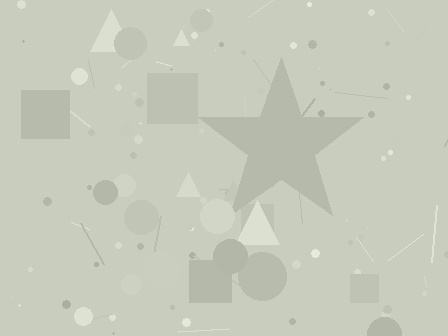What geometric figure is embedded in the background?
A star is embedded in the background.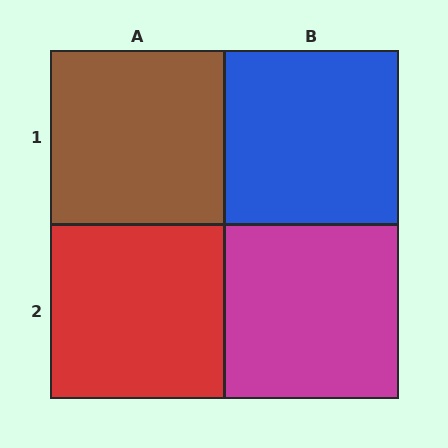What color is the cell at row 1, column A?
Brown.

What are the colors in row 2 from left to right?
Red, magenta.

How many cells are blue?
1 cell is blue.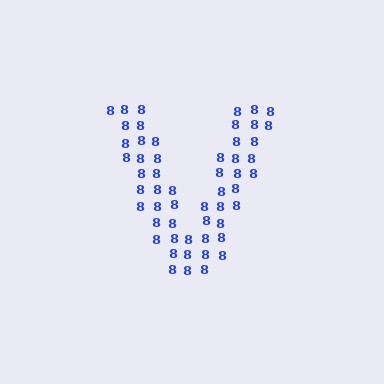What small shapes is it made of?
It is made of small digit 8's.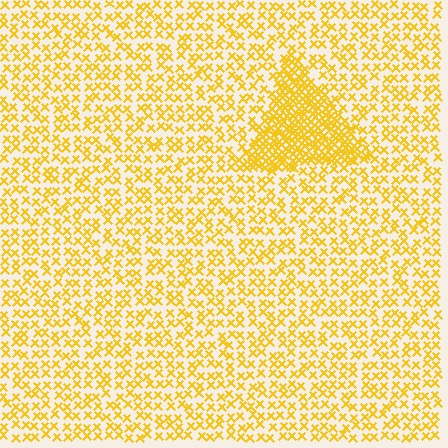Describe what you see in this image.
The image contains small yellow elements arranged at two different densities. A triangle-shaped region is visible where the elements are more densely packed than the surrounding area.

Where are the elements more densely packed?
The elements are more densely packed inside the triangle boundary.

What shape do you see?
I see a triangle.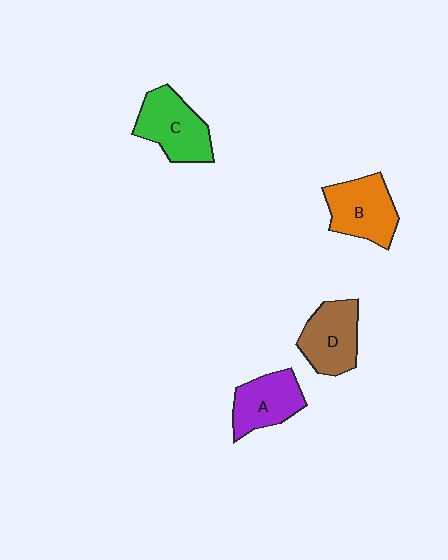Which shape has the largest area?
Shape C (green).